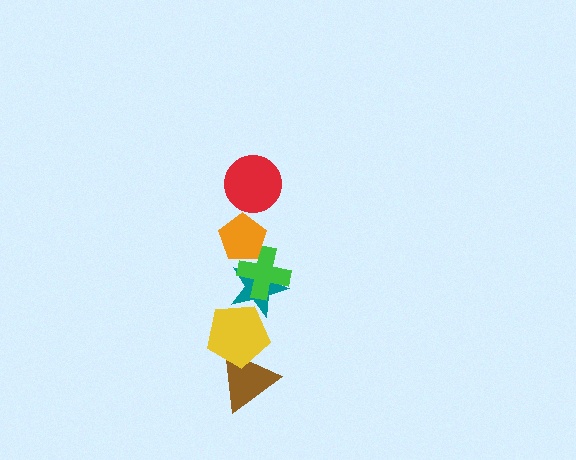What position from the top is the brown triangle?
The brown triangle is 6th from the top.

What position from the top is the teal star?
The teal star is 4th from the top.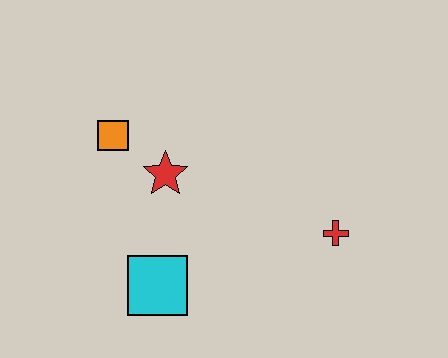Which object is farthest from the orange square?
The red cross is farthest from the orange square.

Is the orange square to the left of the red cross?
Yes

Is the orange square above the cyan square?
Yes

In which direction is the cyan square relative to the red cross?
The cyan square is to the left of the red cross.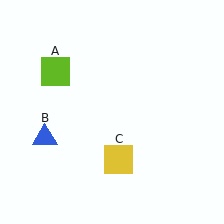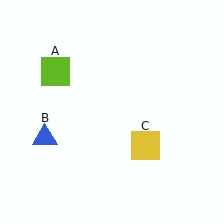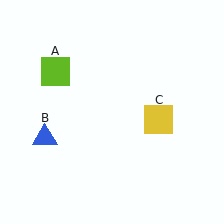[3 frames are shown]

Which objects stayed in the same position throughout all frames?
Lime square (object A) and blue triangle (object B) remained stationary.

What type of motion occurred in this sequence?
The yellow square (object C) rotated counterclockwise around the center of the scene.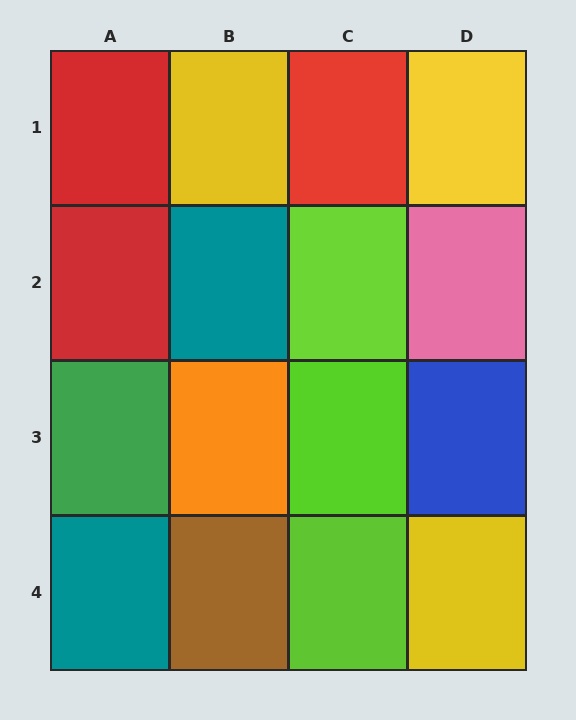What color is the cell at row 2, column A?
Red.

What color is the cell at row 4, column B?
Brown.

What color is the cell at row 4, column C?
Lime.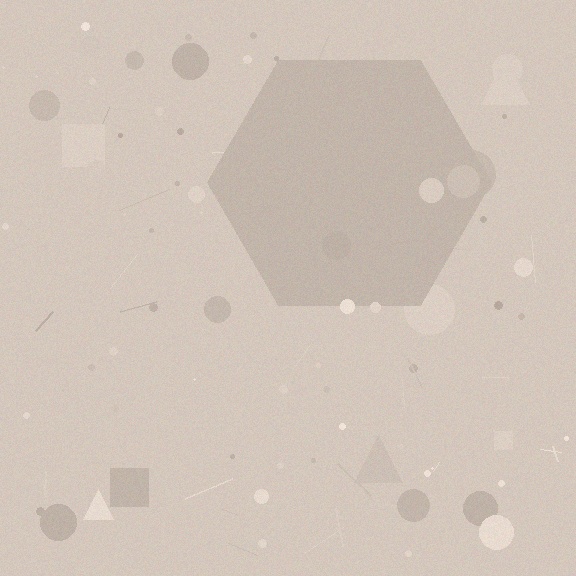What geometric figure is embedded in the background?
A hexagon is embedded in the background.